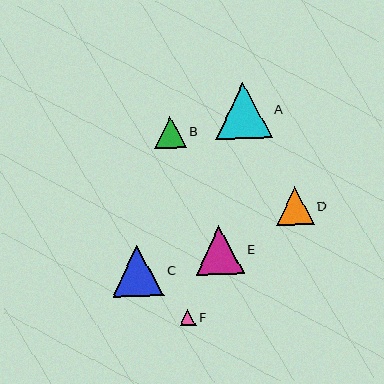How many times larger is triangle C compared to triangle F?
Triangle C is approximately 3.2 times the size of triangle F.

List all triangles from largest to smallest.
From largest to smallest: A, C, E, D, B, F.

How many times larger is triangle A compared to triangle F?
Triangle A is approximately 3.5 times the size of triangle F.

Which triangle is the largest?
Triangle A is the largest with a size of approximately 57 pixels.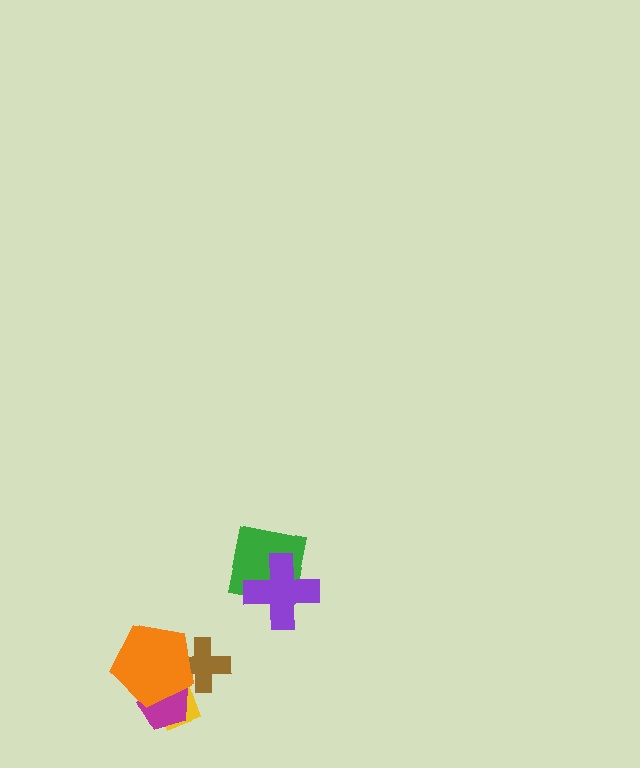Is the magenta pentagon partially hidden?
Yes, it is partially covered by another shape.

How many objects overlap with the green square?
1 object overlaps with the green square.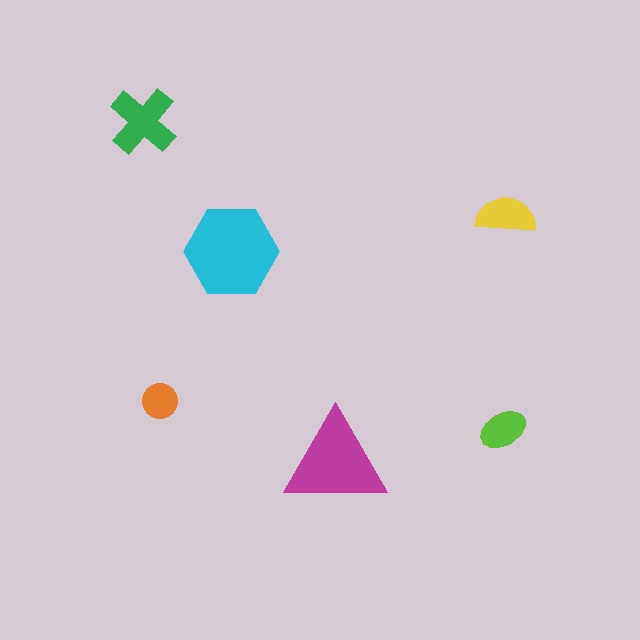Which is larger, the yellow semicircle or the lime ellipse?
The yellow semicircle.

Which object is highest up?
The green cross is topmost.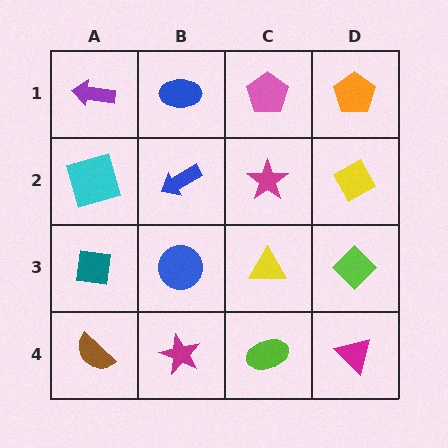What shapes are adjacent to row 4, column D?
A lime diamond (row 3, column D), a lime ellipse (row 4, column C).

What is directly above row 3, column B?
A blue arrow.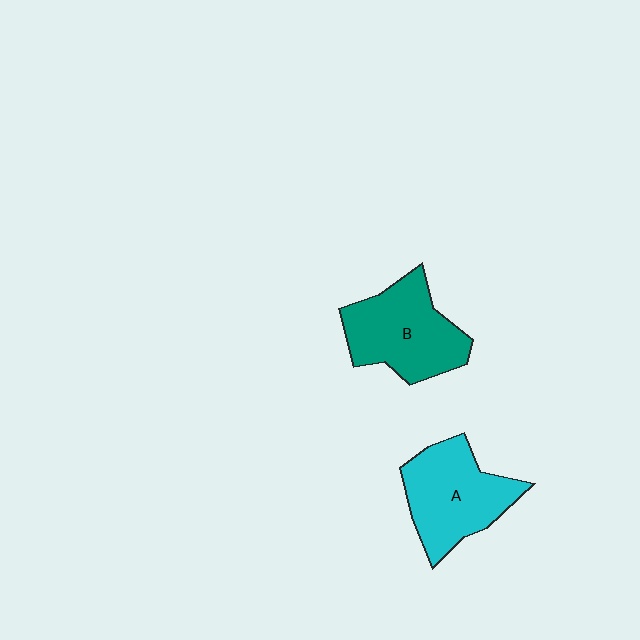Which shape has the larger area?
Shape B (teal).